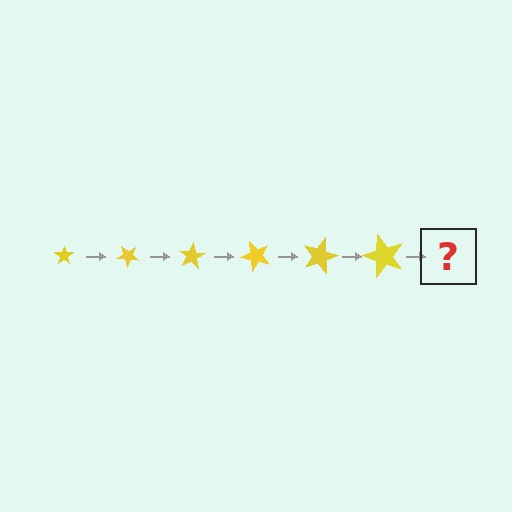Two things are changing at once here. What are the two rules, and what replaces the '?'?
The two rules are that the star grows larger each step and it rotates 40 degrees each step. The '?' should be a star, larger than the previous one and rotated 240 degrees from the start.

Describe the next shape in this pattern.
It should be a star, larger than the previous one and rotated 240 degrees from the start.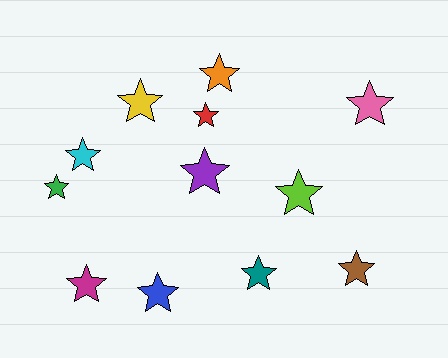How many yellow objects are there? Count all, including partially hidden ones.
There is 1 yellow object.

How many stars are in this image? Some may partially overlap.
There are 12 stars.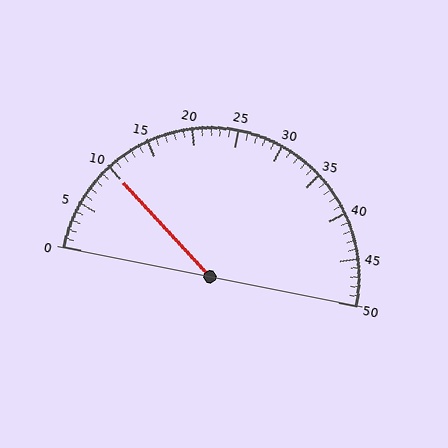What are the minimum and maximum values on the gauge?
The gauge ranges from 0 to 50.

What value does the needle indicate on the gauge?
The needle indicates approximately 10.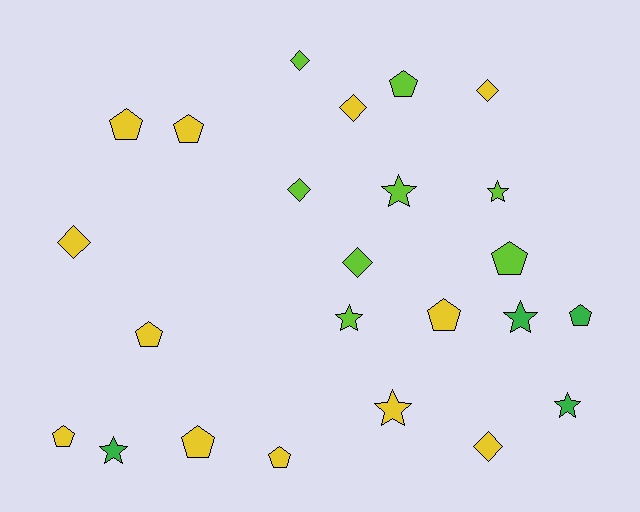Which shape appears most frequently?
Pentagon, with 10 objects.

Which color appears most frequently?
Yellow, with 12 objects.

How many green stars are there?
There are 3 green stars.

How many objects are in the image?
There are 24 objects.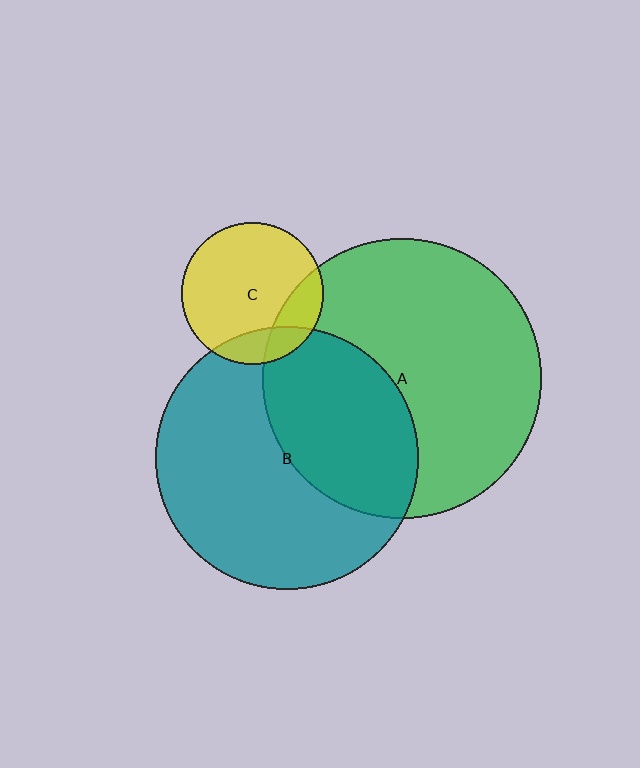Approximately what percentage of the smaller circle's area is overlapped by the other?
Approximately 40%.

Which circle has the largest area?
Circle A (green).